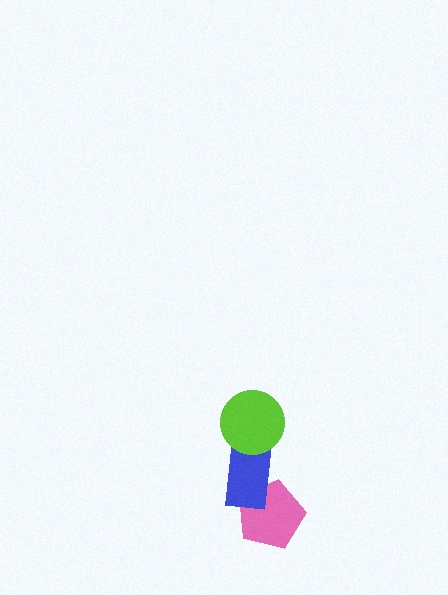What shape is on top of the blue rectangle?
The lime circle is on top of the blue rectangle.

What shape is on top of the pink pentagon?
The blue rectangle is on top of the pink pentagon.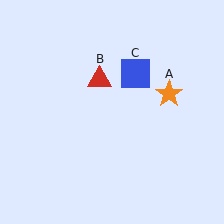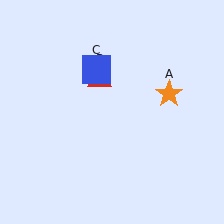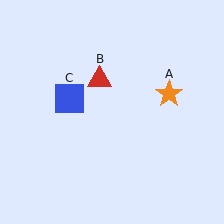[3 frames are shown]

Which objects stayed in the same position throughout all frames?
Orange star (object A) and red triangle (object B) remained stationary.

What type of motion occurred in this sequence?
The blue square (object C) rotated counterclockwise around the center of the scene.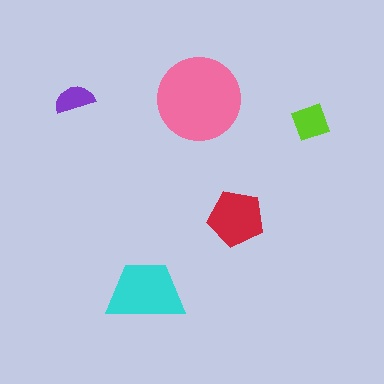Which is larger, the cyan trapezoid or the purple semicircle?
The cyan trapezoid.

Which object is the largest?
The pink circle.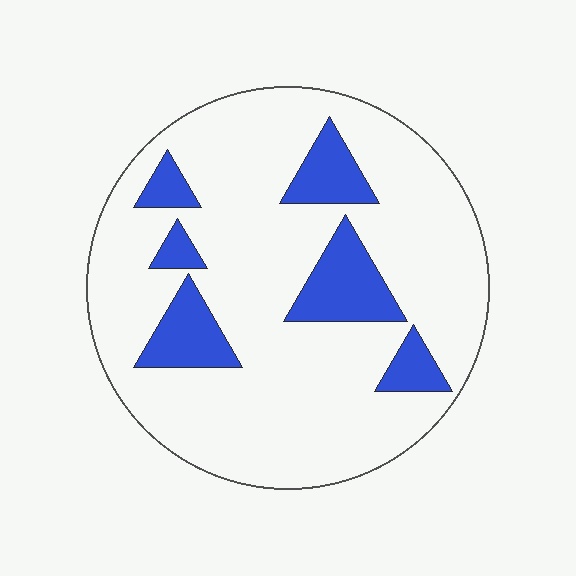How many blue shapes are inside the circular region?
6.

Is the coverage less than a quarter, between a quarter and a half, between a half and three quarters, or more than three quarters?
Less than a quarter.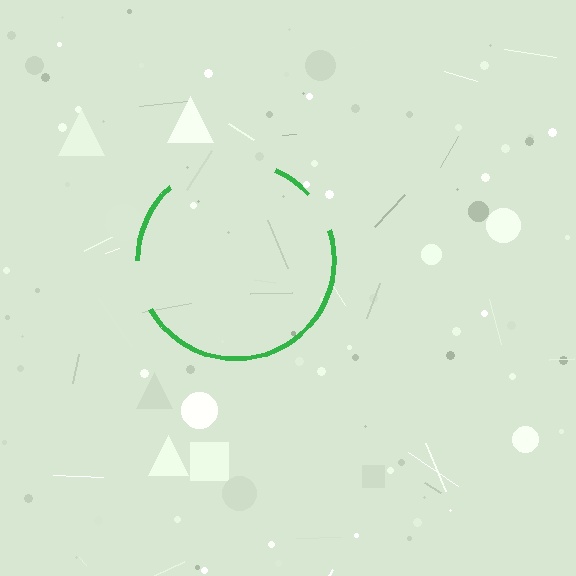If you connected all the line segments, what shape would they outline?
They would outline a circle.